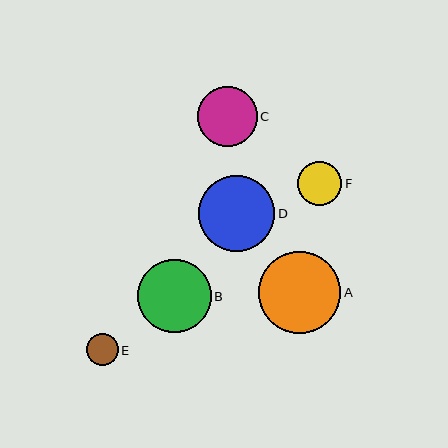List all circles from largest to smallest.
From largest to smallest: A, D, B, C, F, E.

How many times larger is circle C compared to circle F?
Circle C is approximately 1.3 times the size of circle F.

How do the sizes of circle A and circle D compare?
Circle A and circle D are approximately the same size.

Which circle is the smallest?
Circle E is the smallest with a size of approximately 31 pixels.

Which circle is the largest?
Circle A is the largest with a size of approximately 82 pixels.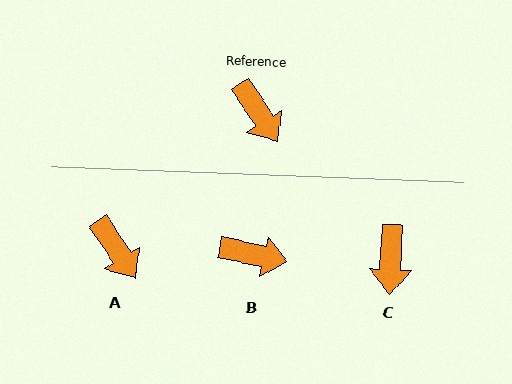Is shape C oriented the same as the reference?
No, it is off by about 35 degrees.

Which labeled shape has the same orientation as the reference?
A.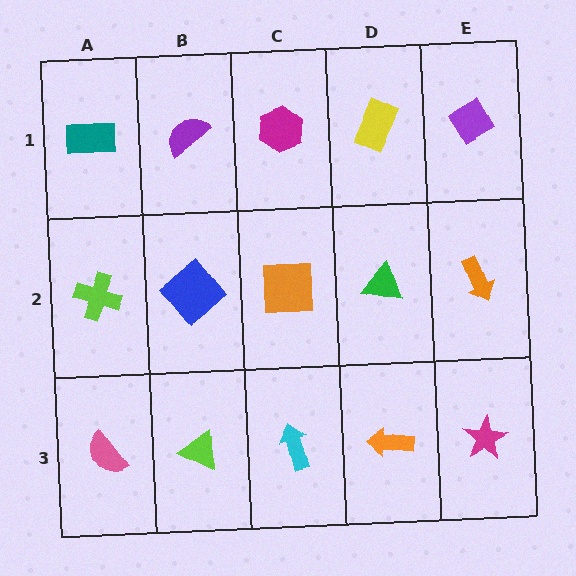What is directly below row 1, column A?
A lime cross.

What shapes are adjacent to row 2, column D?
A yellow rectangle (row 1, column D), an orange arrow (row 3, column D), an orange square (row 2, column C), an orange arrow (row 2, column E).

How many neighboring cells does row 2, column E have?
3.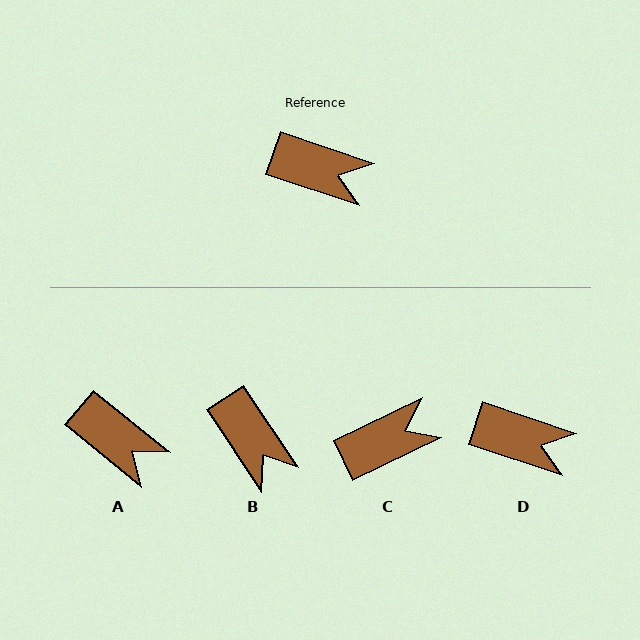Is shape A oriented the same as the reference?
No, it is off by about 21 degrees.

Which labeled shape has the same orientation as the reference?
D.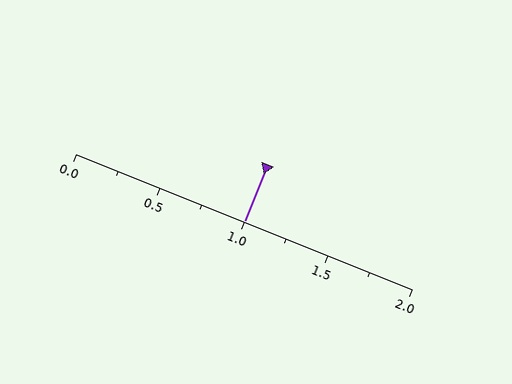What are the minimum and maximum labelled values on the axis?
The axis runs from 0.0 to 2.0.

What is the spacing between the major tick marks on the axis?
The major ticks are spaced 0.5 apart.